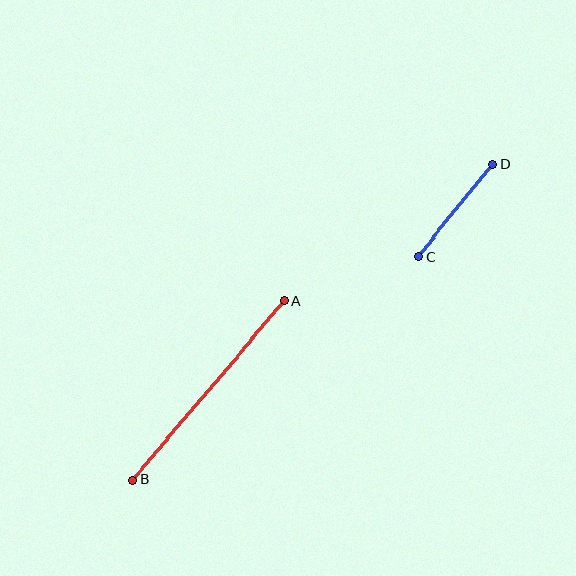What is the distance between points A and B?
The distance is approximately 235 pixels.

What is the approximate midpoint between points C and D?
The midpoint is at approximately (455, 210) pixels.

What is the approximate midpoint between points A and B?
The midpoint is at approximately (209, 390) pixels.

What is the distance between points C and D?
The distance is approximately 119 pixels.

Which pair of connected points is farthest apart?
Points A and B are farthest apart.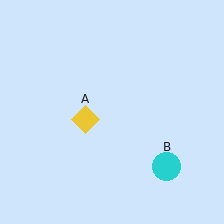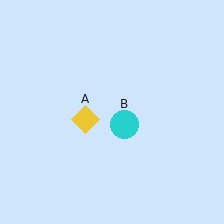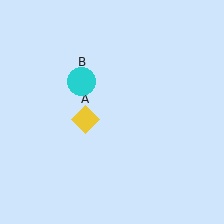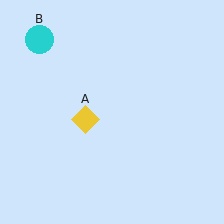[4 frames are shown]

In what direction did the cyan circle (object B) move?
The cyan circle (object B) moved up and to the left.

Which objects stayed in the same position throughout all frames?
Yellow diamond (object A) remained stationary.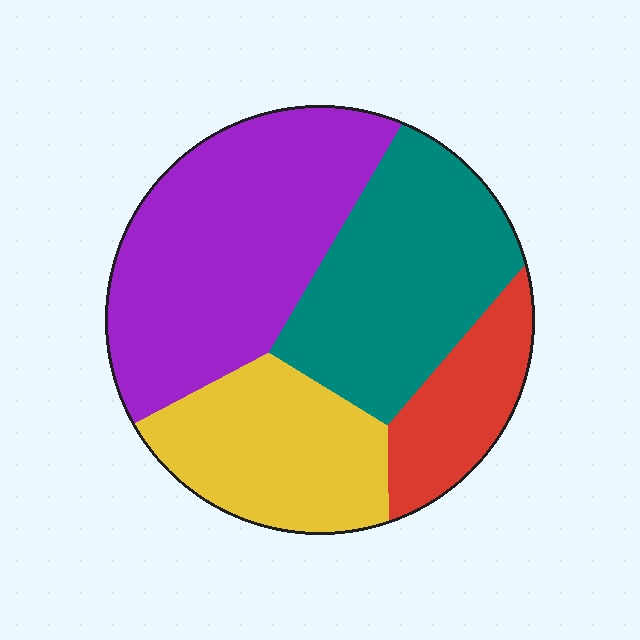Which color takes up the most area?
Purple, at roughly 35%.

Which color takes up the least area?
Red, at roughly 15%.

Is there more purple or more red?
Purple.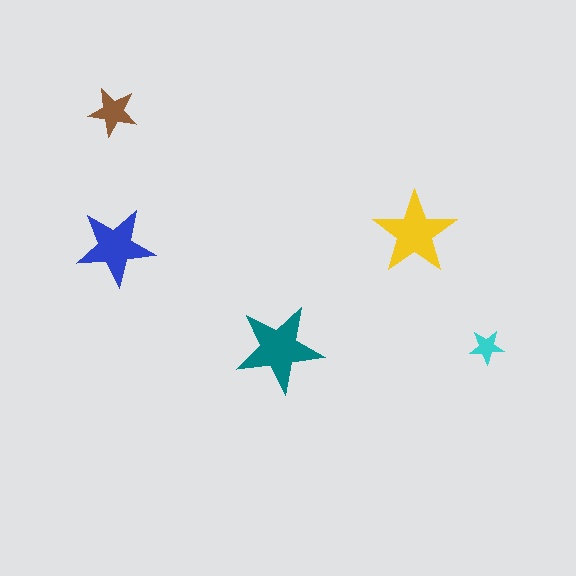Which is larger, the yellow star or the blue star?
The yellow one.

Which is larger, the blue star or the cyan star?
The blue one.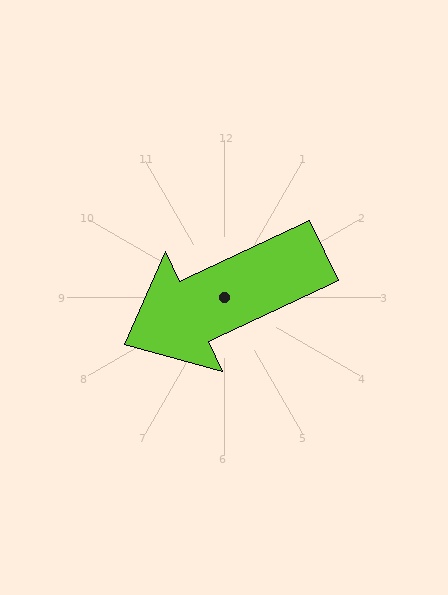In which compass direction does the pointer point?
Southwest.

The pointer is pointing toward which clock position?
Roughly 8 o'clock.